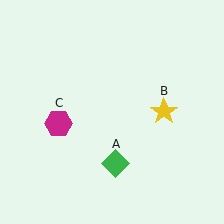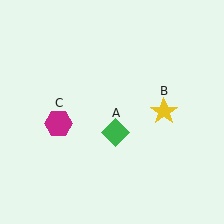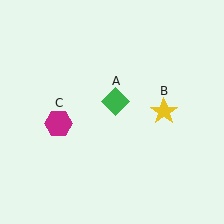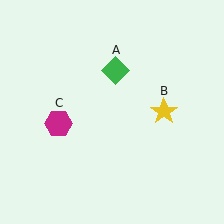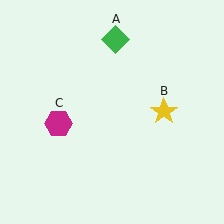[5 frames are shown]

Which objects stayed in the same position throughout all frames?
Yellow star (object B) and magenta hexagon (object C) remained stationary.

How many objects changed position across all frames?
1 object changed position: green diamond (object A).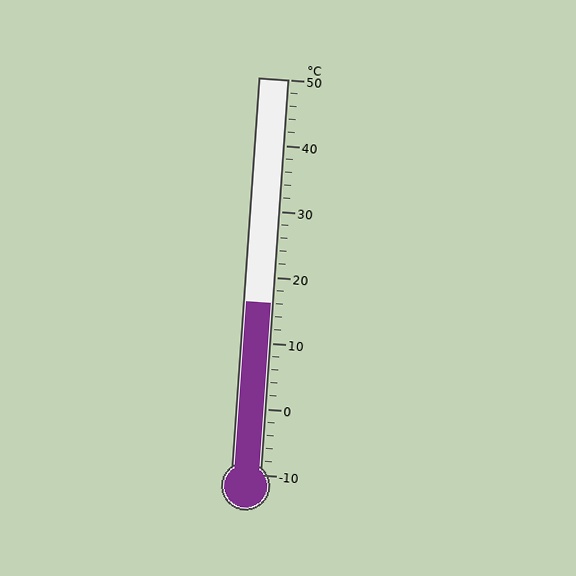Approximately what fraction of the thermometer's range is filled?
The thermometer is filled to approximately 45% of its range.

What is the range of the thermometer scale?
The thermometer scale ranges from -10°C to 50°C.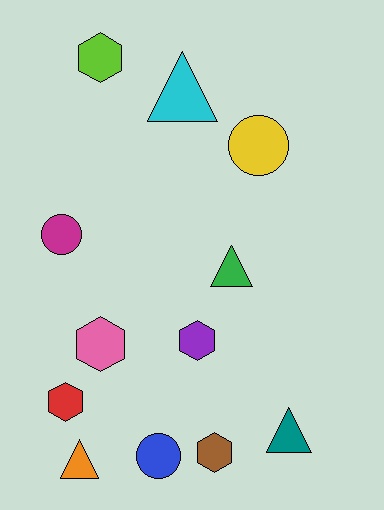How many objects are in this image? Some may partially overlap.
There are 12 objects.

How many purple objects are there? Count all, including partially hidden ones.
There is 1 purple object.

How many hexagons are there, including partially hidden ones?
There are 5 hexagons.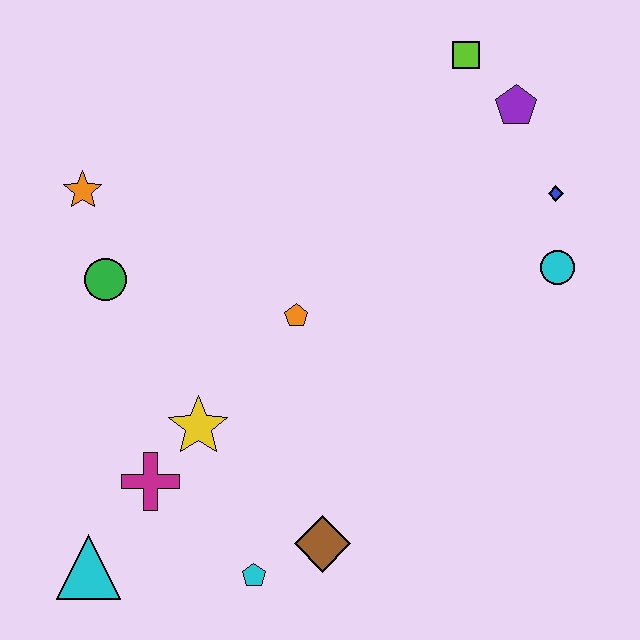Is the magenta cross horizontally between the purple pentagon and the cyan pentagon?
No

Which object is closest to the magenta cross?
The yellow star is closest to the magenta cross.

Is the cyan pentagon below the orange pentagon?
Yes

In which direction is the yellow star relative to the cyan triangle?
The yellow star is above the cyan triangle.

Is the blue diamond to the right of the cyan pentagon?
Yes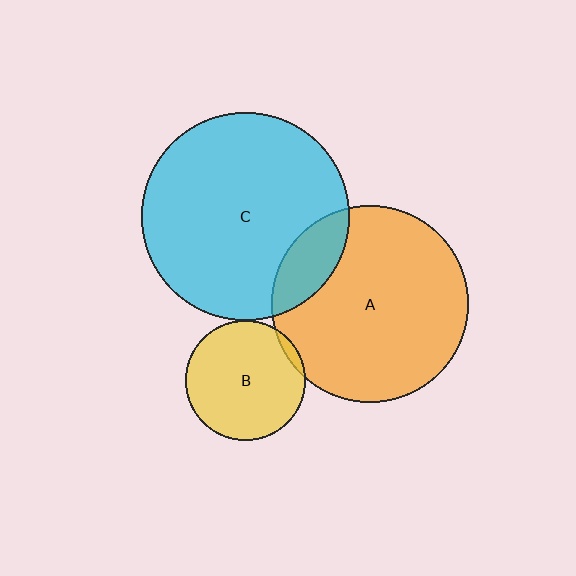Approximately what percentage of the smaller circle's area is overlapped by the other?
Approximately 5%.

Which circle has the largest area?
Circle C (cyan).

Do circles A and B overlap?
Yes.